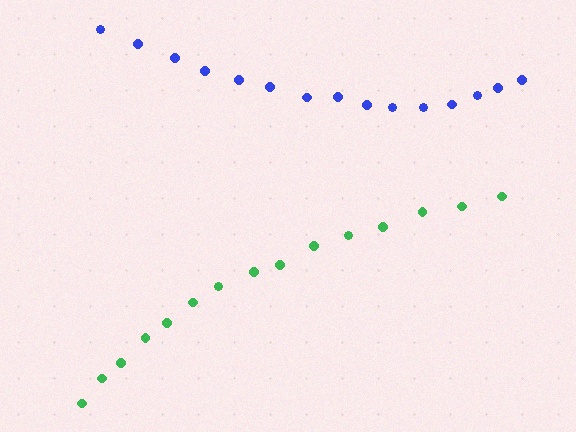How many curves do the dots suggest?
There are 2 distinct paths.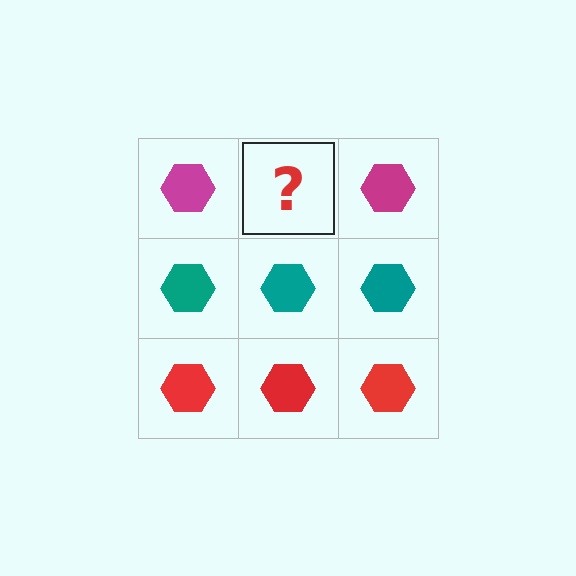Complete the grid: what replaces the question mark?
The question mark should be replaced with a magenta hexagon.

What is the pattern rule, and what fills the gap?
The rule is that each row has a consistent color. The gap should be filled with a magenta hexagon.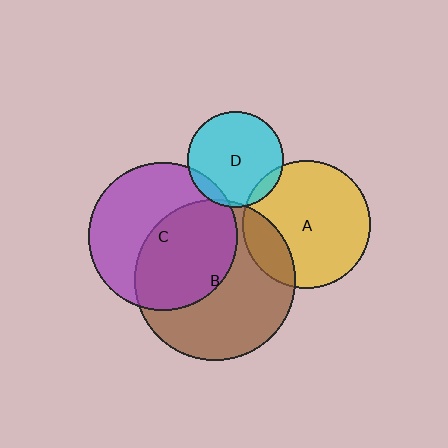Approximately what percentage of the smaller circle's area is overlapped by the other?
Approximately 10%.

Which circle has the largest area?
Circle B (brown).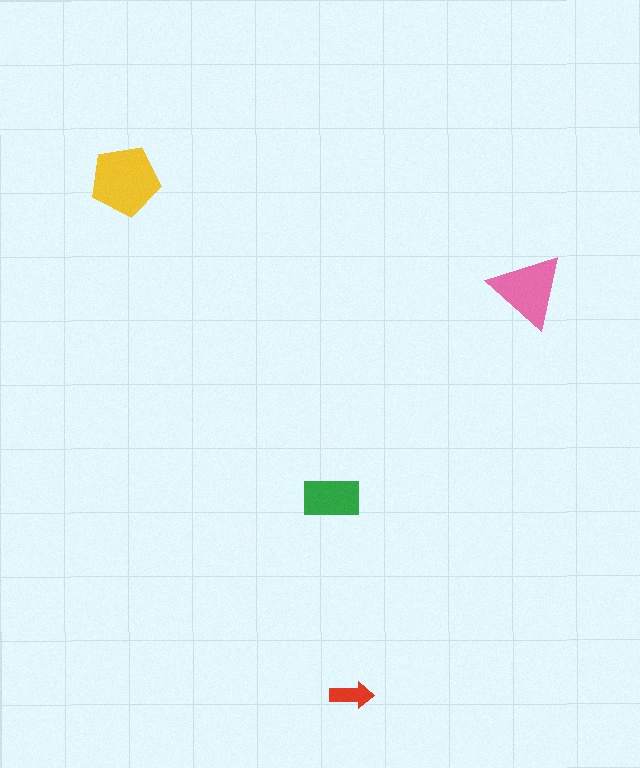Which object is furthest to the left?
The yellow pentagon is leftmost.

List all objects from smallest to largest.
The red arrow, the green rectangle, the pink triangle, the yellow pentagon.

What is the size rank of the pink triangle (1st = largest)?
2nd.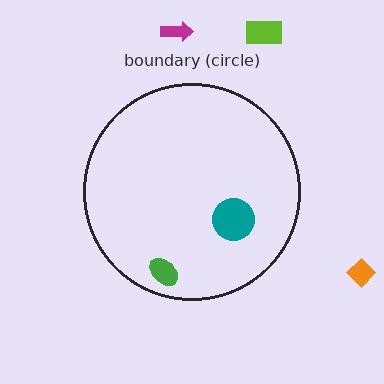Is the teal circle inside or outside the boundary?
Inside.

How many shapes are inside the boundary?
2 inside, 3 outside.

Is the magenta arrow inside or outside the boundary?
Outside.